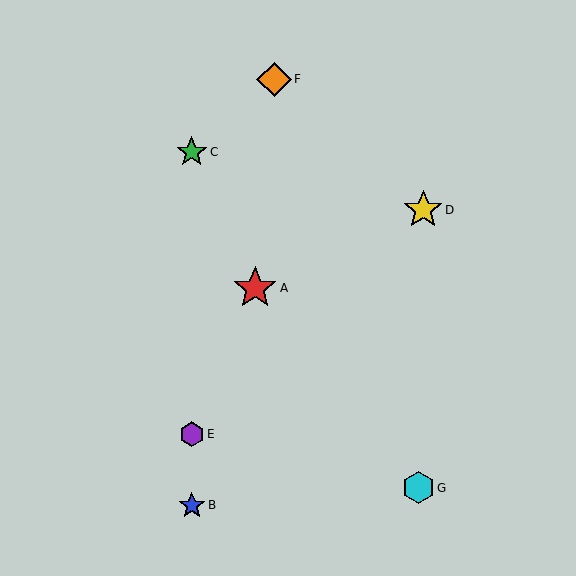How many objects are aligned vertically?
3 objects (B, C, E) are aligned vertically.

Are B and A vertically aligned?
No, B is at x≈192 and A is at x≈255.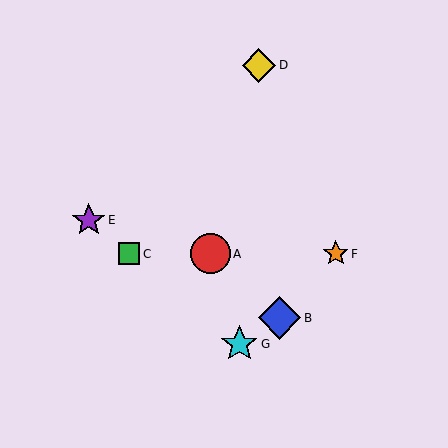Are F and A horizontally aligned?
Yes, both are at y≈254.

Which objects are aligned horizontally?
Objects A, C, F are aligned horizontally.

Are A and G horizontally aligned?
No, A is at y≈254 and G is at y≈344.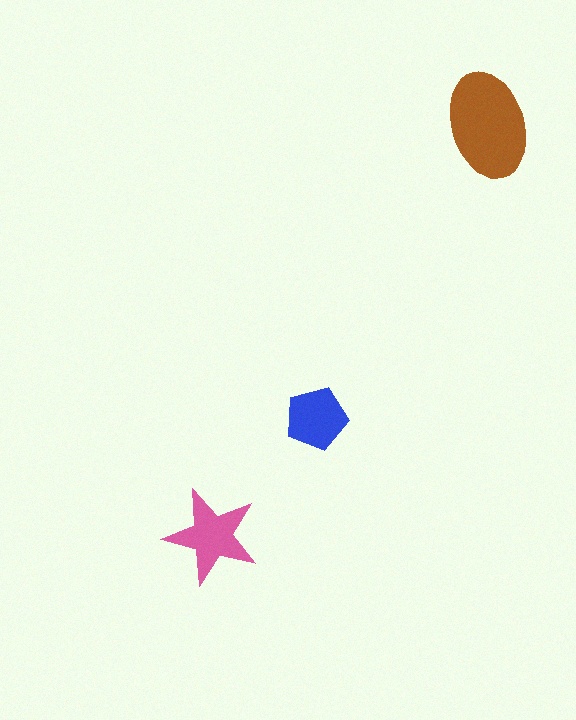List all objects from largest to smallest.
The brown ellipse, the pink star, the blue pentagon.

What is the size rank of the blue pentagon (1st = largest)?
3rd.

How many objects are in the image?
There are 3 objects in the image.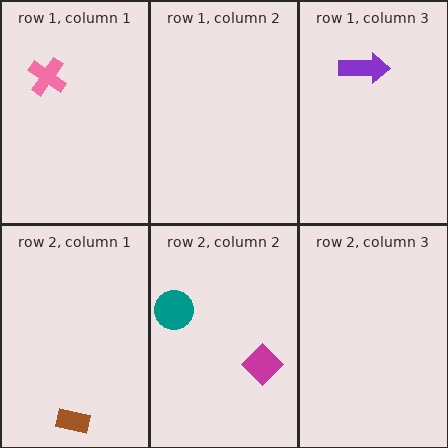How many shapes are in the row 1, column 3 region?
1.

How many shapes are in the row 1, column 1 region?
1.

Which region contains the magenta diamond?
The row 2, column 2 region.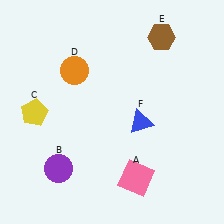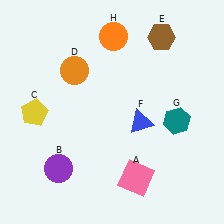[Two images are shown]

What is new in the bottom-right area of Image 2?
A teal hexagon (G) was added in the bottom-right area of Image 2.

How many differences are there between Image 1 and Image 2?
There are 2 differences between the two images.